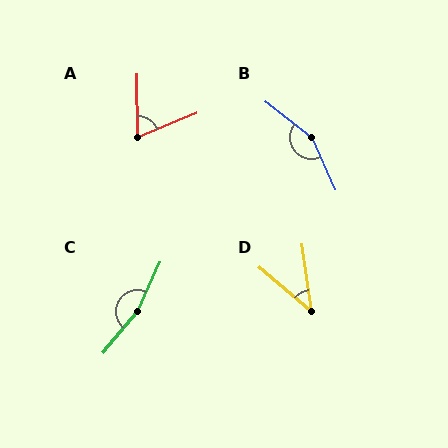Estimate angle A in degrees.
Approximately 68 degrees.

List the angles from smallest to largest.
D (42°), A (68°), B (151°), C (164°).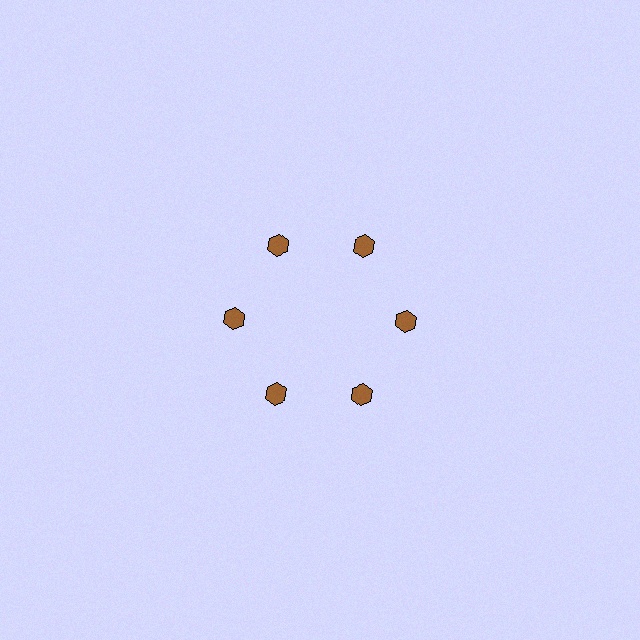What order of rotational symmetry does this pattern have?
This pattern has 6-fold rotational symmetry.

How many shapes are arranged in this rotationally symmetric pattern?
There are 6 shapes, arranged in 6 groups of 1.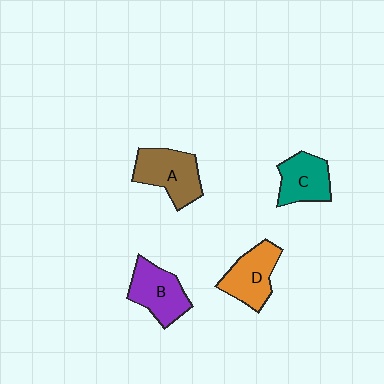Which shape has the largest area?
Shape A (brown).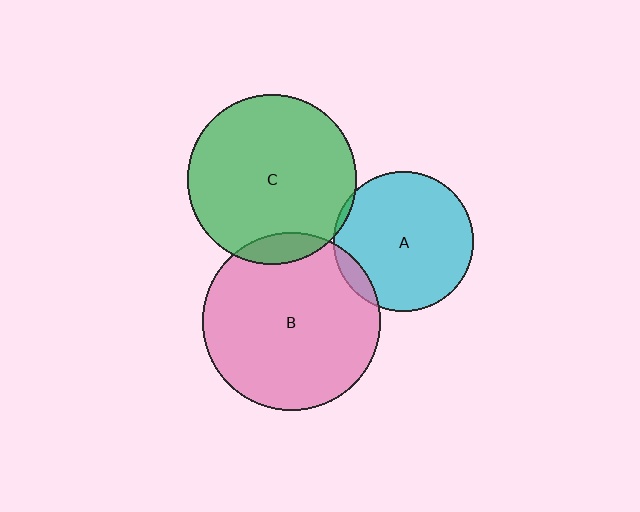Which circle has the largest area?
Circle B (pink).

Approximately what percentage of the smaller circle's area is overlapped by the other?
Approximately 10%.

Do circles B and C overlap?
Yes.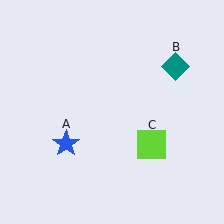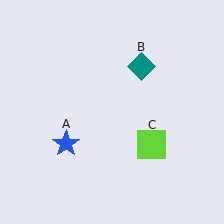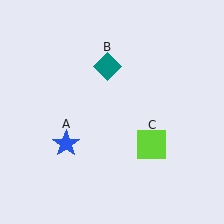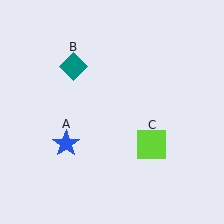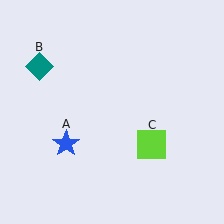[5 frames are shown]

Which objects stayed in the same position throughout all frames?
Blue star (object A) and lime square (object C) remained stationary.